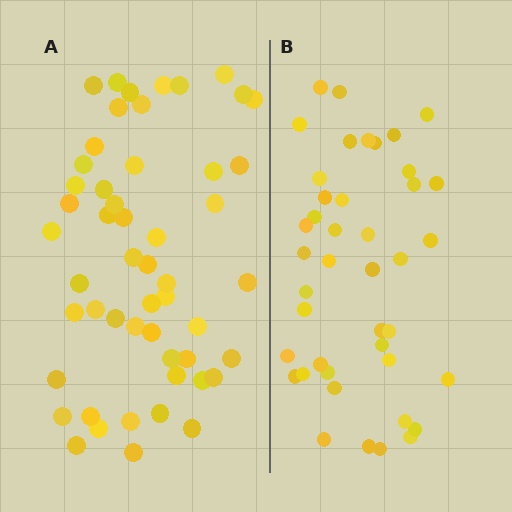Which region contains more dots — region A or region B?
Region A (the left region) has more dots.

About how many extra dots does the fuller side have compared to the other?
Region A has roughly 10 or so more dots than region B.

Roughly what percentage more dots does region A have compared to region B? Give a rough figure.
About 25% more.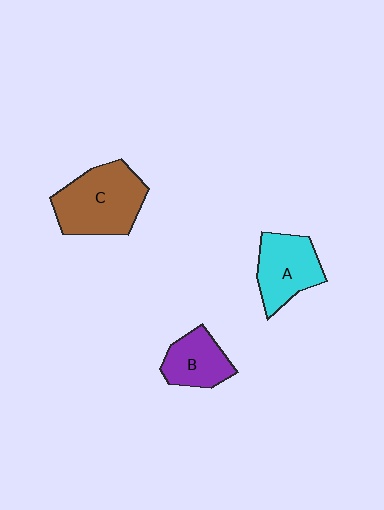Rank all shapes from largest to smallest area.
From largest to smallest: C (brown), A (cyan), B (purple).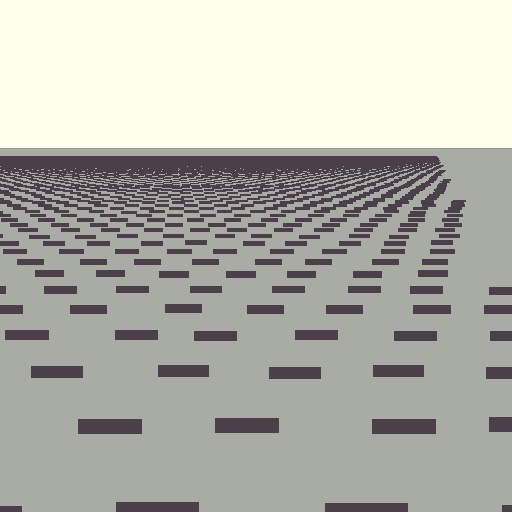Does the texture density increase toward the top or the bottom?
Density increases toward the top.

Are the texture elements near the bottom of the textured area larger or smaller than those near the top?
Larger. Near the bottom, elements are closer to the viewer and appear at a bigger on-screen size.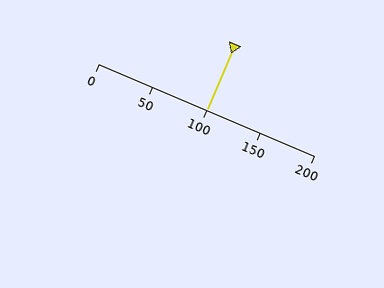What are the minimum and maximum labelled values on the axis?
The axis runs from 0 to 200.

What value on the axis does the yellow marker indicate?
The marker indicates approximately 100.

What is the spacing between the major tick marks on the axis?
The major ticks are spaced 50 apart.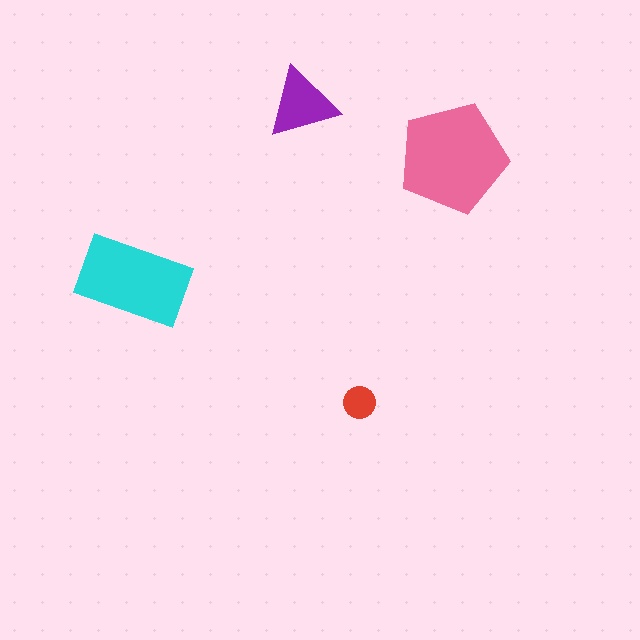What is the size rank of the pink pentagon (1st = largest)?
1st.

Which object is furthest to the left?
The cyan rectangle is leftmost.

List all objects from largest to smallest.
The pink pentagon, the cyan rectangle, the purple triangle, the red circle.